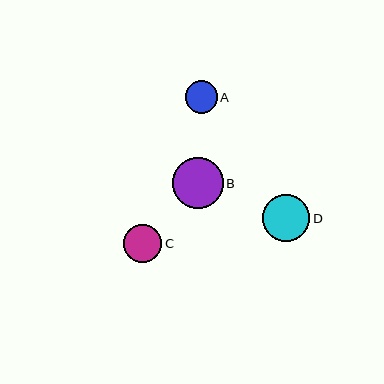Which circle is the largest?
Circle B is the largest with a size of approximately 50 pixels.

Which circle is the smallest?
Circle A is the smallest with a size of approximately 32 pixels.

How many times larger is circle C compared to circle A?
Circle C is approximately 1.2 times the size of circle A.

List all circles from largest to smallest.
From largest to smallest: B, D, C, A.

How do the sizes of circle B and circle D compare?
Circle B and circle D are approximately the same size.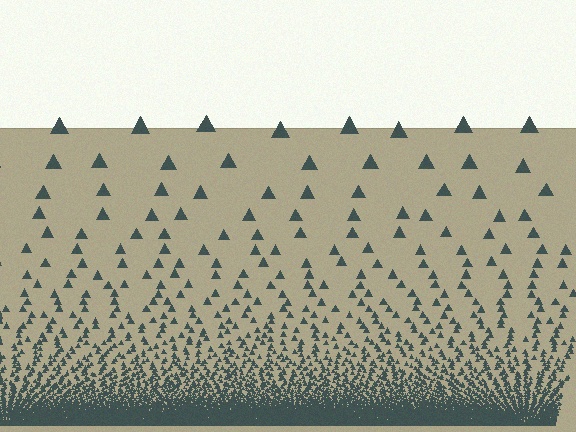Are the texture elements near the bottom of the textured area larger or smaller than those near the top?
Smaller. The gradient is inverted — elements near the bottom are smaller and denser.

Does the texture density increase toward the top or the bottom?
Density increases toward the bottom.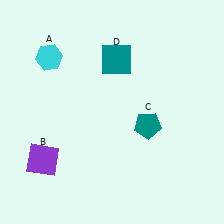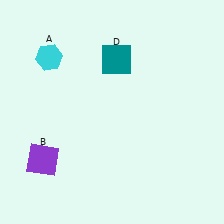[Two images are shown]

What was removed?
The teal pentagon (C) was removed in Image 2.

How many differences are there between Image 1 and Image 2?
There is 1 difference between the two images.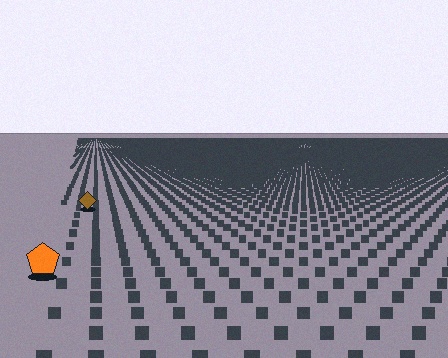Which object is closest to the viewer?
The orange pentagon is closest. The texture marks near it are larger and more spread out.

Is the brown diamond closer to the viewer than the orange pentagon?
No. The orange pentagon is closer — you can tell from the texture gradient: the ground texture is coarser near it.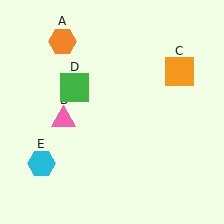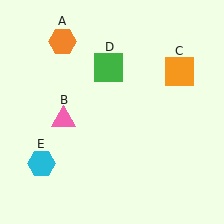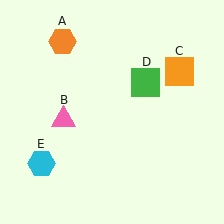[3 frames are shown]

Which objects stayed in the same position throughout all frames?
Orange hexagon (object A) and pink triangle (object B) and orange square (object C) and cyan hexagon (object E) remained stationary.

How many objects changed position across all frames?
1 object changed position: green square (object D).